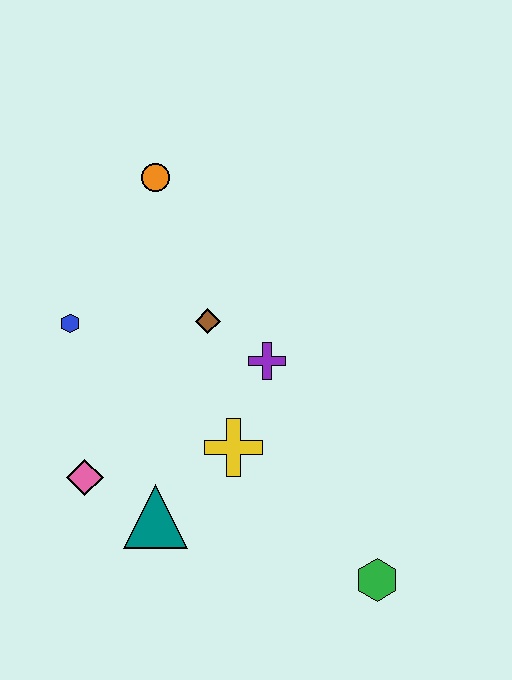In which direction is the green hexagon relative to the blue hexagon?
The green hexagon is to the right of the blue hexagon.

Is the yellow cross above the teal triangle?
Yes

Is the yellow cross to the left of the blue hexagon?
No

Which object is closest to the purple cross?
The brown diamond is closest to the purple cross.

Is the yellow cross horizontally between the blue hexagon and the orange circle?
No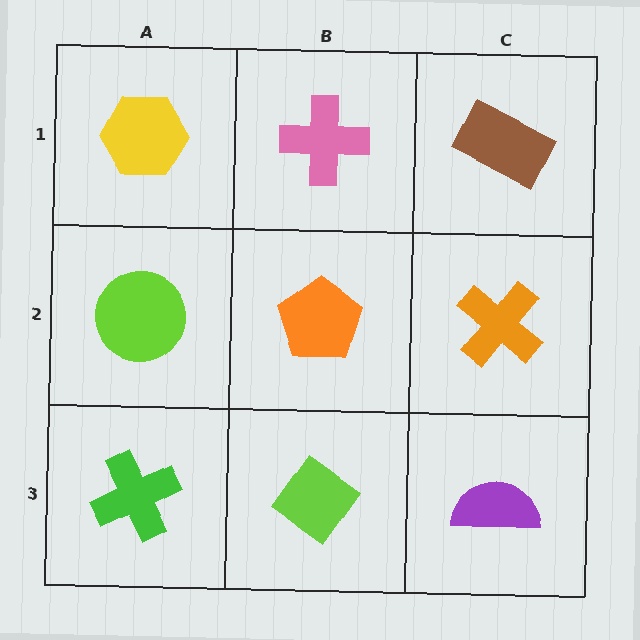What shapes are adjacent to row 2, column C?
A brown rectangle (row 1, column C), a purple semicircle (row 3, column C), an orange pentagon (row 2, column B).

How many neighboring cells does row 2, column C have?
3.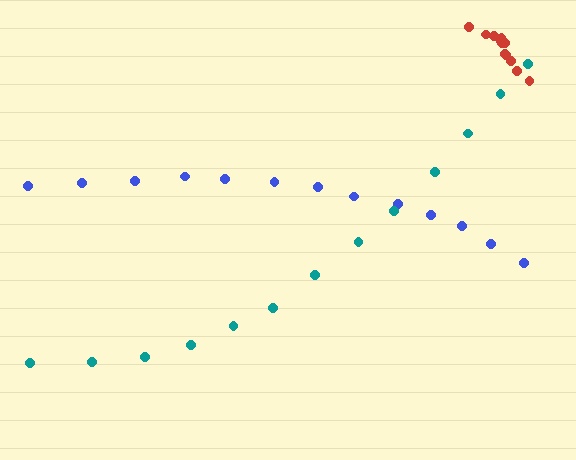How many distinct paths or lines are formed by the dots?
There are 3 distinct paths.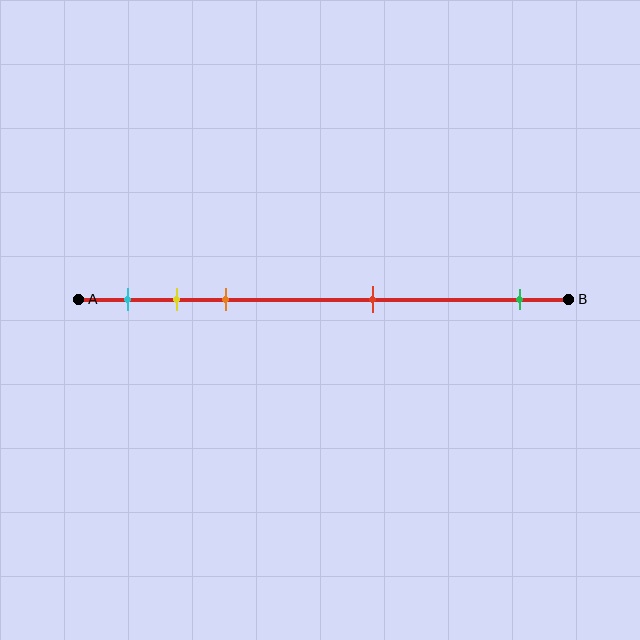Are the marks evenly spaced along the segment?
No, the marks are not evenly spaced.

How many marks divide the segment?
There are 5 marks dividing the segment.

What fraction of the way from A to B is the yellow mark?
The yellow mark is approximately 20% (0.2) of the way from A to B.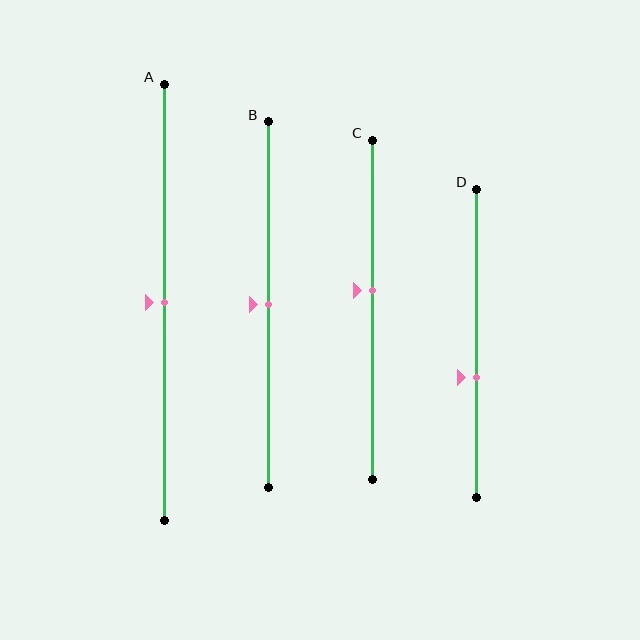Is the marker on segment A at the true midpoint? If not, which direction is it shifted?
Yes, the marker on segment A is at the true midpoint.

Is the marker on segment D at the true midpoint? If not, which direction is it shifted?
No, the marker on segment D is shifted downward by about 11% of the segment length.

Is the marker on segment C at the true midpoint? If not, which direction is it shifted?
No, the marker on segment C is shifted upward by about 6% of the segment length.